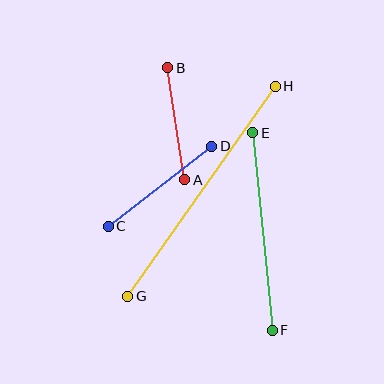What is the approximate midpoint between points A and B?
The midpoint is at approximately (176, 124) pixels.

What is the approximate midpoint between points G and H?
The midpoint is at approximately (202, 191) pixels.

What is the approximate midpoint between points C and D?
The midpoint is at approximately (160, 186) pixels.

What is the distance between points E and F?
The distance is approximately 199 pixels.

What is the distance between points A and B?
The distance is approximately 114 pixels.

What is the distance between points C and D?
The distance is approximately 131 pixels.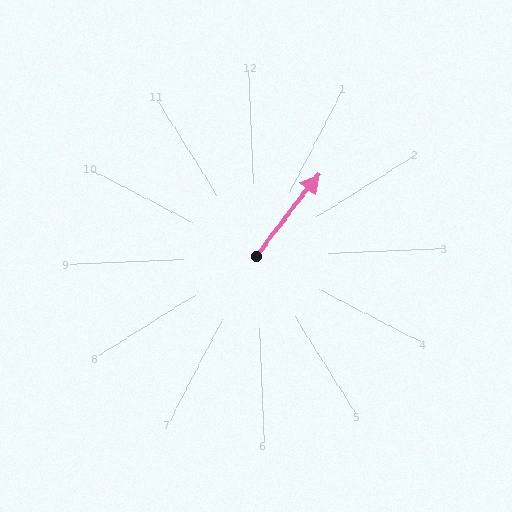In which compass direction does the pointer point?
Northeast.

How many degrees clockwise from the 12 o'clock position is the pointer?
Approximately 40 degrees.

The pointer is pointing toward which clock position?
Roughly 1 o'clock.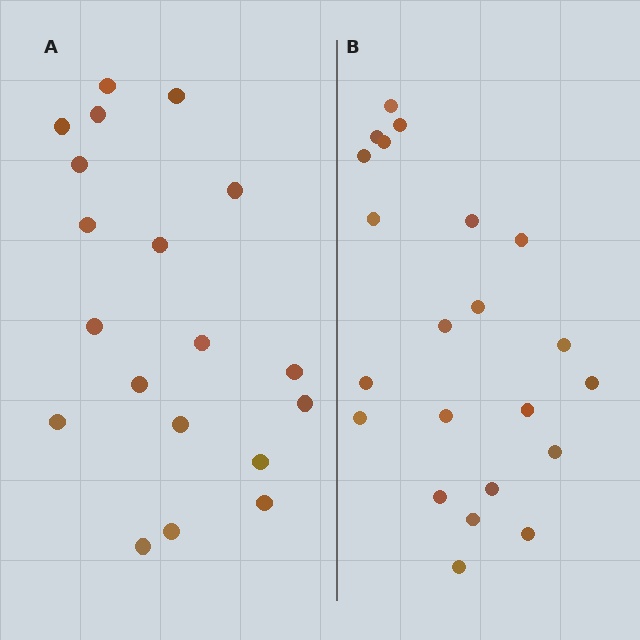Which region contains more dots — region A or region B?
Region B (the right region) has more dots.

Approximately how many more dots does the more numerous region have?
Region B has just a few more — roughly 2 or 3 more dots than region A.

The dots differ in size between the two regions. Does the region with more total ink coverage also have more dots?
No. Region A has more total ink coverage because its dots are larger, but region B actually contains more individual dots. Total area can be misleading — the number of items is what matters here.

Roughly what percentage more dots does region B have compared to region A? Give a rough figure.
About 15% more.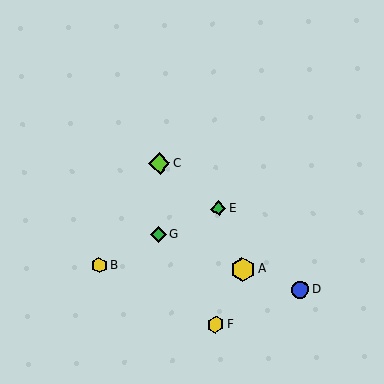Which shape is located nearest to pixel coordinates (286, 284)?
The blue circle (labeled D) at (300, 289) is nearest to that location.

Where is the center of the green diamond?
The center of the green diamond is at (219, 209).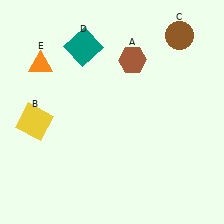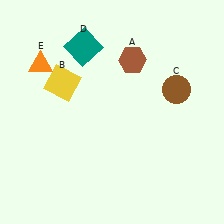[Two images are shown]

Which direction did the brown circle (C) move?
The brown circle (C) moved down.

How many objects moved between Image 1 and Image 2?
2 objects moved between the two images.